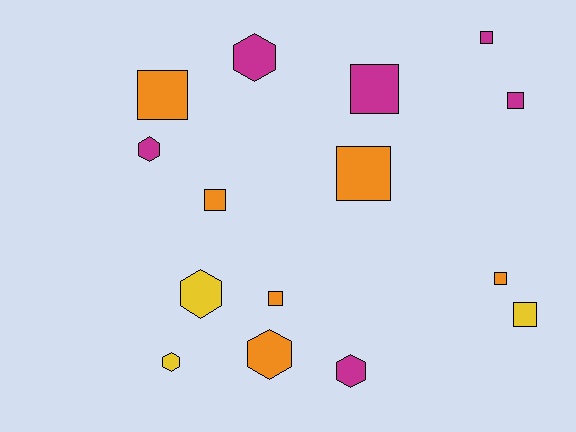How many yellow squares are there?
There is 1 yellow square.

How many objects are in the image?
There are 15 objects.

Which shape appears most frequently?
Square, with 9 objects.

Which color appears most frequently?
Magenta, with 6 objects.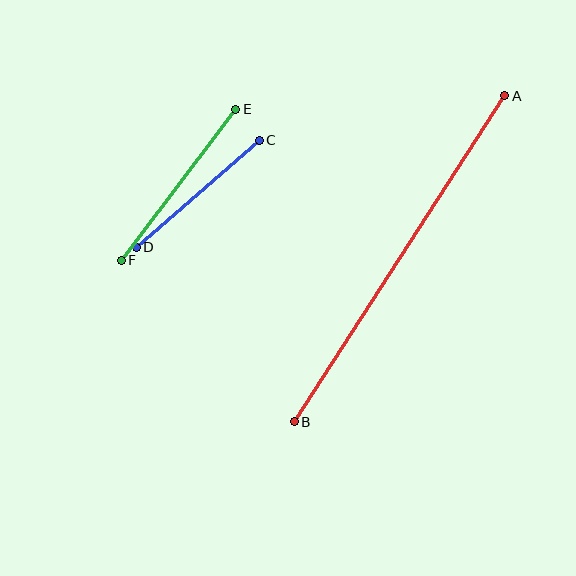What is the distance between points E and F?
The distance is approximately 189 pixels.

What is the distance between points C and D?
The distance is approximately 163 pixels.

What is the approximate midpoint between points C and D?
The midpoint is at approximately (198, 194) pixels.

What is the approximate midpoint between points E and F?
The midpoint is at approximately (179, 185) pixels.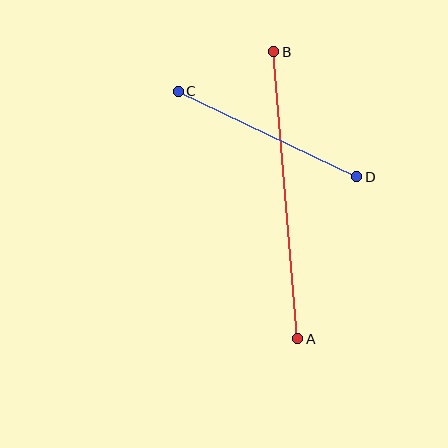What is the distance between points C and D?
The distance is approximately 198 pixels.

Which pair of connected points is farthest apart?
Points A and B are farthest apart.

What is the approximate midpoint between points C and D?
The midpoint is at approximately (268, 134) pixels.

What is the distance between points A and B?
The distance is approximately 288 pixels.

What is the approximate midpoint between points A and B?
The midpoint is at approximately (286, 195) pixels.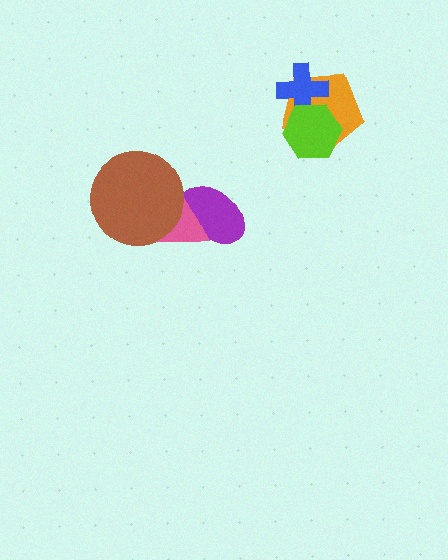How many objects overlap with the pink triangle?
2 objects overlap with the pink triangle.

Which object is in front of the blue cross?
The lime hexagon is in front of the blue cross.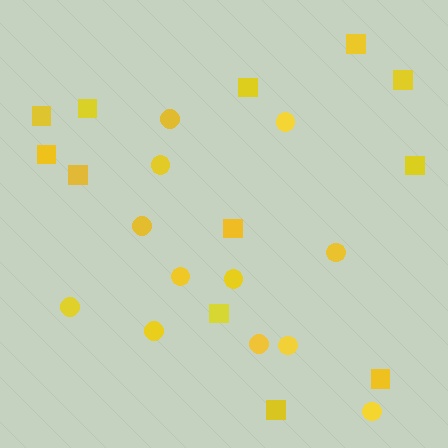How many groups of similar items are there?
There are 2 groups: one group of circles (12) and one group of squares (12).